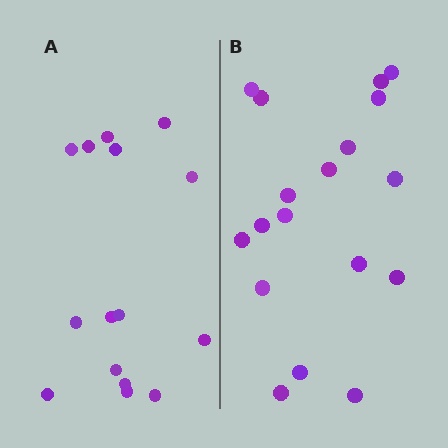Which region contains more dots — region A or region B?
Region B (the right region) has more dots.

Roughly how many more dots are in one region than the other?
Region B has just a few more — roughly 2 or 3 more dots than region A.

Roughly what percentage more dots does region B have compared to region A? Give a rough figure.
About 20% more.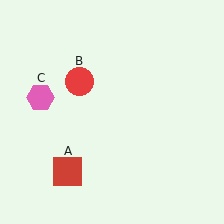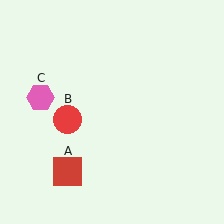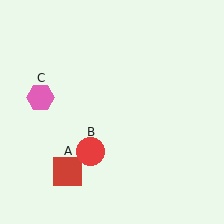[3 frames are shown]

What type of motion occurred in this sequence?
The red circle (object B) rotated counterclockwise around the center of the scene.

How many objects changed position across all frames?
1 object changed position: red circle (object B).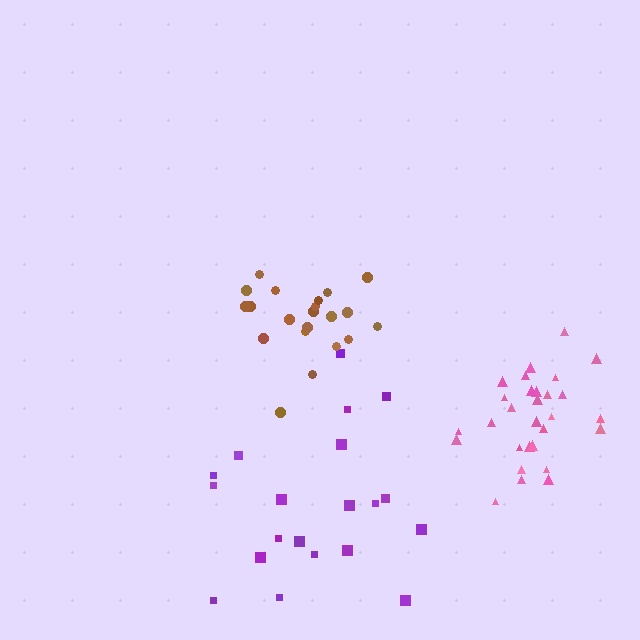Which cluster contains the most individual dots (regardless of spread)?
Pink (29).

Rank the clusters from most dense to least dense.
pink, brown, purple.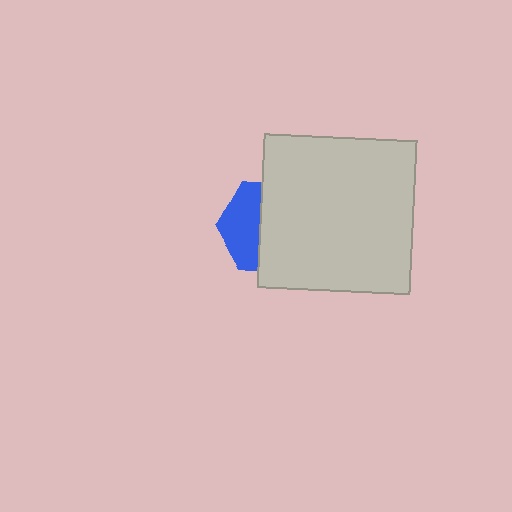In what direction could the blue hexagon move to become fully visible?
The blue hexagon could move left. That would shift it out from behind the light gray square entirely.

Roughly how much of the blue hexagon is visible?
A small part of it is visible (roughly 40%).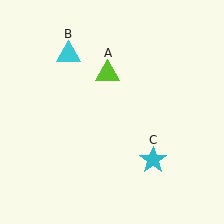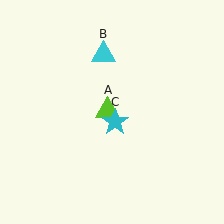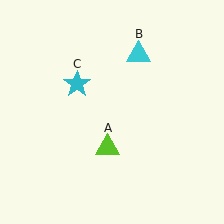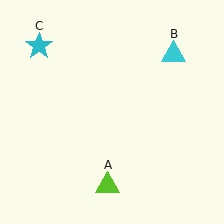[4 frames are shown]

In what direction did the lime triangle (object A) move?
The lime triangle (object A) moved down.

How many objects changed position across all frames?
3 objects changed position: lime triangle (object A), cyan triangle (object B), cyan star (object C).